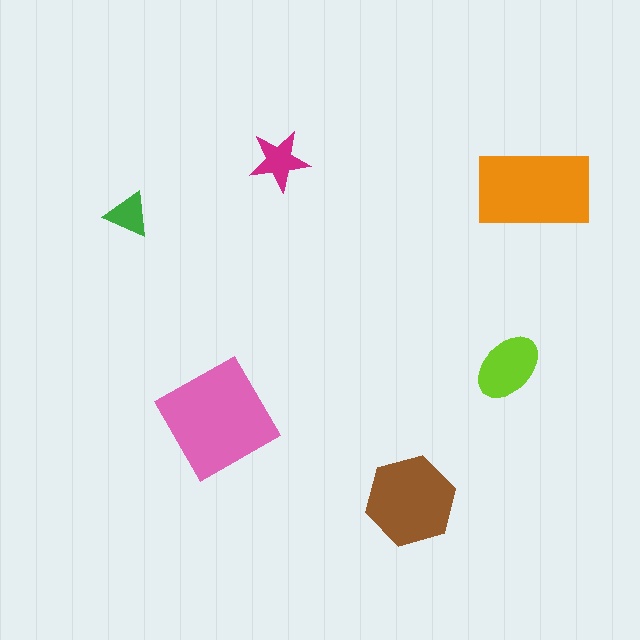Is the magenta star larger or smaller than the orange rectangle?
Smaller.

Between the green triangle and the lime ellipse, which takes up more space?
The lime ellipse.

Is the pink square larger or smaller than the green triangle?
Larger.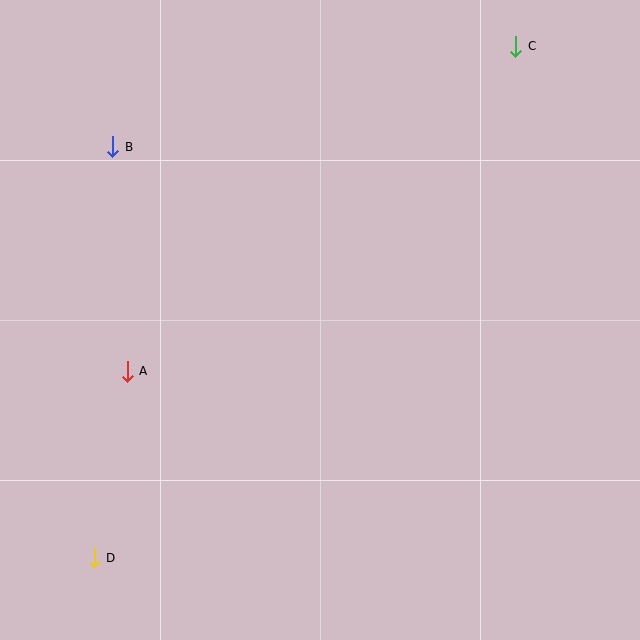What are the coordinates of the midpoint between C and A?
The midpoint between C and A is at (322, 209).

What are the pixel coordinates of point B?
Point B is at (113, 147).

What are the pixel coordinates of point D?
Point D is at (94, 558).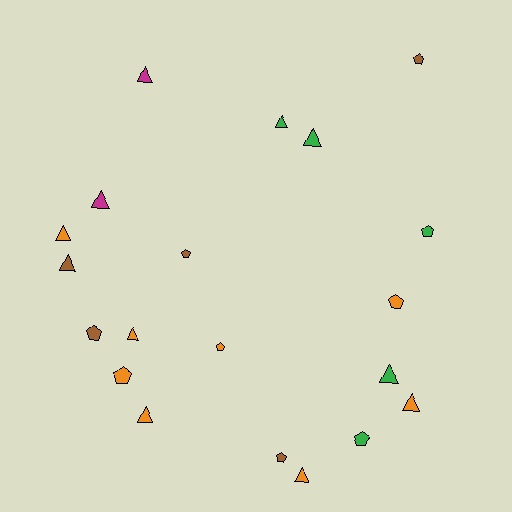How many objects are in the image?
There are 20 objects.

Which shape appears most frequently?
Triangle, with 11 objects.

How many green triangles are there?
There are 3 green triangles.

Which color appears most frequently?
Orange, with 8 objects.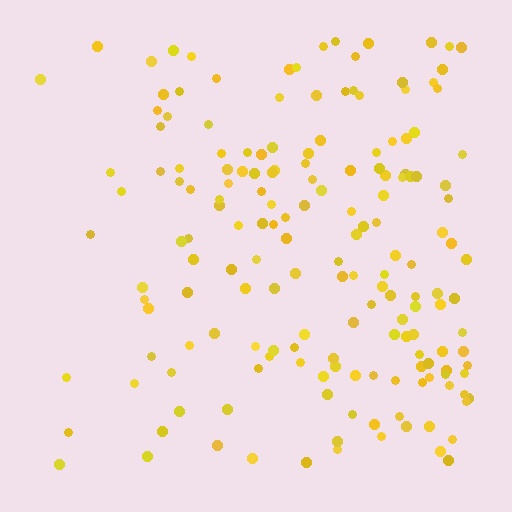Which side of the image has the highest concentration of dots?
The right.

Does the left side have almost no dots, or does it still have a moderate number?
Still a moderate number, just noticeably fewer than the right.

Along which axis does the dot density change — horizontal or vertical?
Horizontal.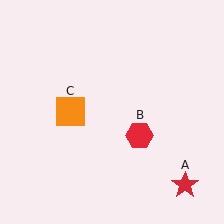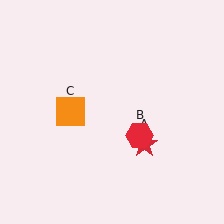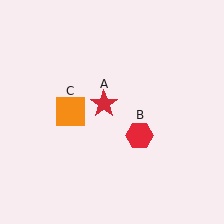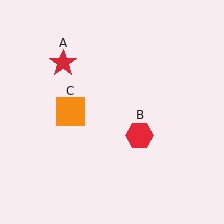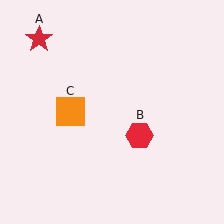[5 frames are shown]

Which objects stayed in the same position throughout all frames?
Red hexagon (object B) and orange square (object C) remained stationary.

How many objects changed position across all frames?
1 object changed position: red star (object A).